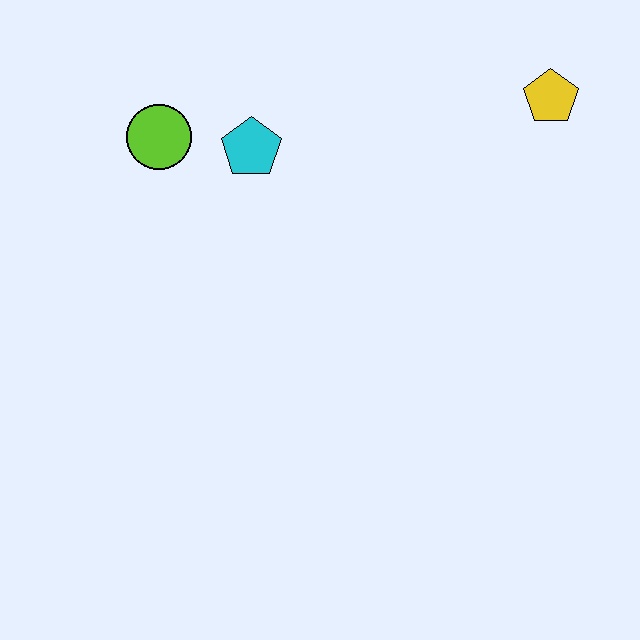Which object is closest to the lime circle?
The cyan pentagon is closest to the lime circle.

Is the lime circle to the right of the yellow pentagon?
No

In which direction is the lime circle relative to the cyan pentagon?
The lime circle is to the left of the cyan pentagon.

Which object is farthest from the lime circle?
The yellow pentagon is farthest from the lime circle.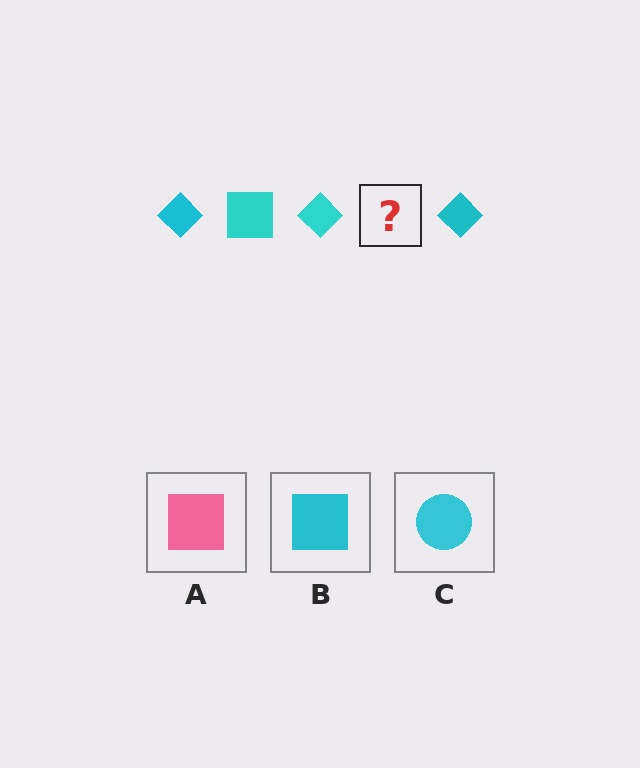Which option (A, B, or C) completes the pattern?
B.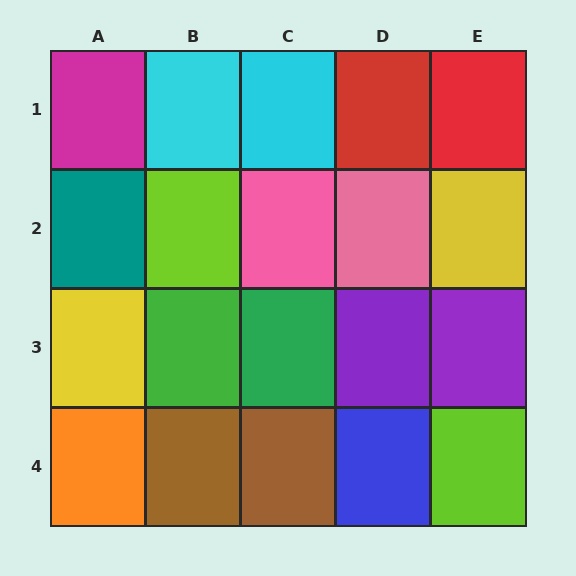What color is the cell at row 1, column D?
Red.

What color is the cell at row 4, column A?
Orange.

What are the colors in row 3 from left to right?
Yellow, green, green, purple, purple.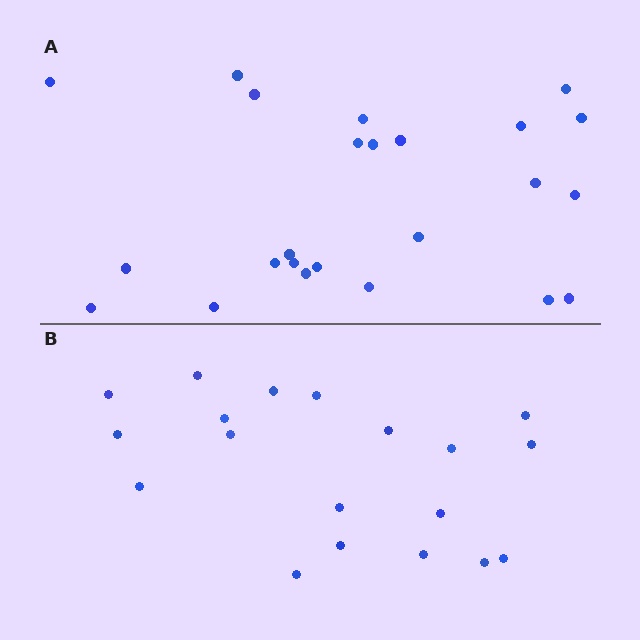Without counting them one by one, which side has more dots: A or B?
Region A (the top region) has more dots.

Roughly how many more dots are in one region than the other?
Region A has about 5 more dots than region B.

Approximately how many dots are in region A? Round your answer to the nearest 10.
About 20 dots. (The exact count is 24, which rounds to 20.)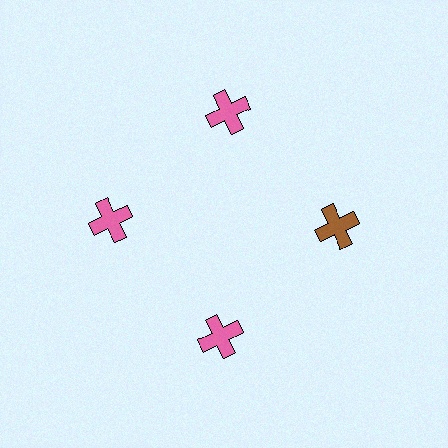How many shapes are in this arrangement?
There are 4 shapes arranged in a ring pattern.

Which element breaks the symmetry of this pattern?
The brown cross at roughly the 3 o'clock position breaks the symmetry. All other shapes are pink crosses.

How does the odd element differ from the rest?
It has a different color: brown instead of pink.